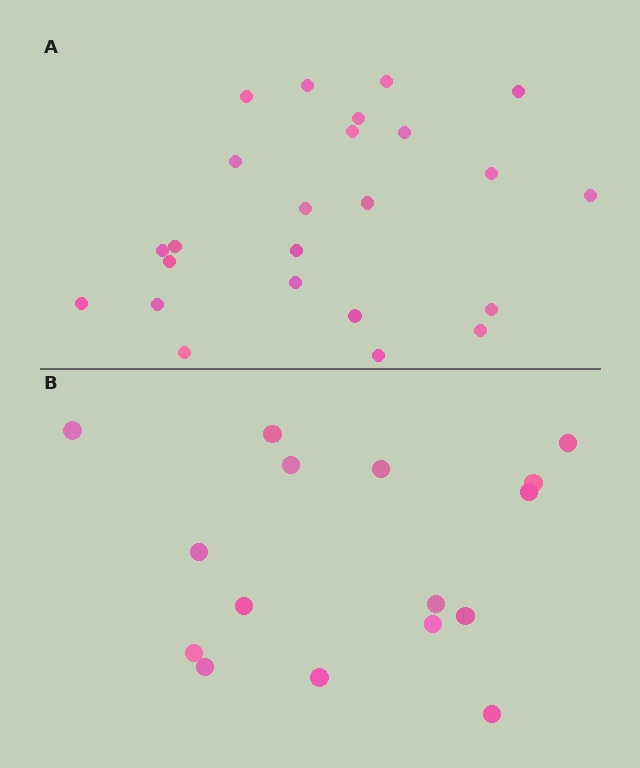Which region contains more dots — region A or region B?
Region A (the top region) has more dots.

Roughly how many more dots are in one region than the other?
Region A has roughly 8 or so more dots than region B.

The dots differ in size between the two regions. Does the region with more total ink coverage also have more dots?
No. Region B has more total ink coverage because its dots are larger, but region A actually contains more individual dots. Total area can be misleading — the number of items is what matters here.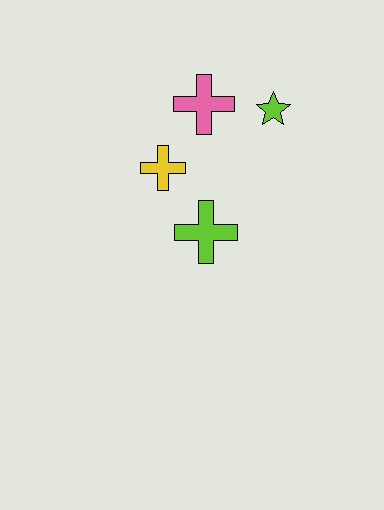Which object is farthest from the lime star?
The lime cross is farthest from the lime star.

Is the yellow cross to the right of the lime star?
No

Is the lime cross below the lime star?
Yes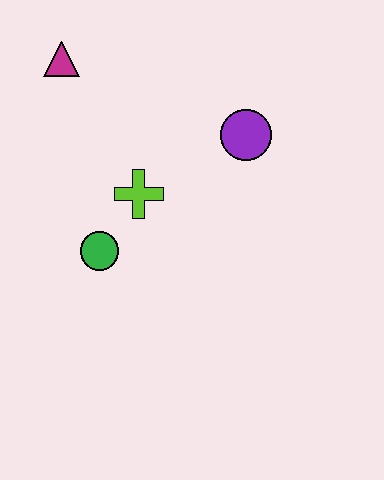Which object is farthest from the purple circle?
The magenta triangle is farthest from the purple circle.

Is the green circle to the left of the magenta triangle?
No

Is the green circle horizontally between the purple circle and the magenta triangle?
Yes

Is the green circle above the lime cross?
No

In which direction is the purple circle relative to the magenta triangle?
The purple circle is to the right of the magenta triangle.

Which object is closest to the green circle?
The lime cross is closest to the green circle.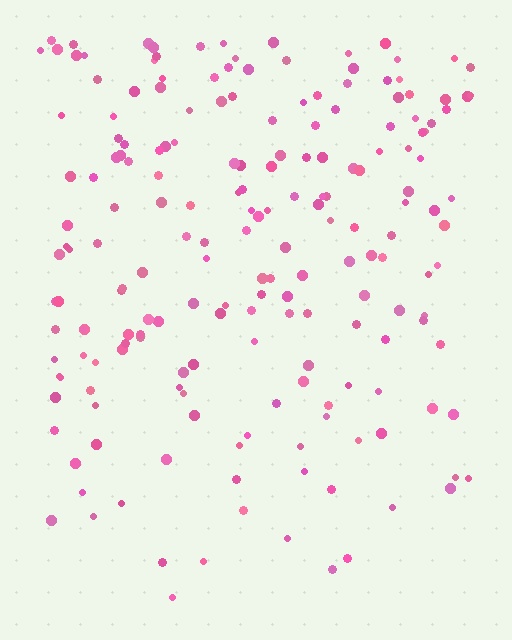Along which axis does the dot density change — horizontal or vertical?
Vertical.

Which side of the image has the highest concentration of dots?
The top.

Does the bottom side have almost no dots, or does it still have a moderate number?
Still a moderate number, just noticeably fewer than the top.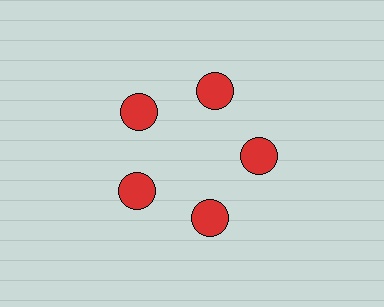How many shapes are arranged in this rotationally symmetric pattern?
There are 5 shapes, arranged in 5 groups of 1.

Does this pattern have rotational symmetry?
Yes, this pattern has 5-fold rotational symmetry. It looks the same after rotating 72 degrees around the center.